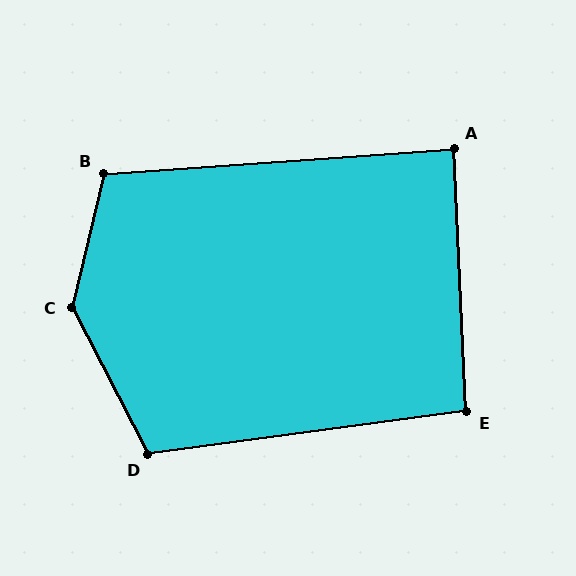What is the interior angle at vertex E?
Approximately 95 degrees (approximately right).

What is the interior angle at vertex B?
Approximately 107 degrees (obtuse).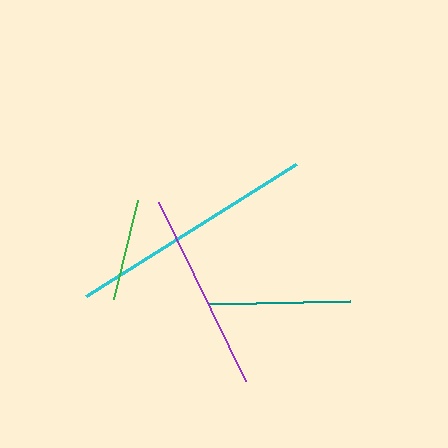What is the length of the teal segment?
The teal segment is approximately 141 pixels long.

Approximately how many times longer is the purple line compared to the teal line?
The purple line is approximately 1.4 times the length of the teal line.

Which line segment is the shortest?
The green line is the shortest at approximately 102 pixels.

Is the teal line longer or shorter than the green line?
The teal line is longer than the green line.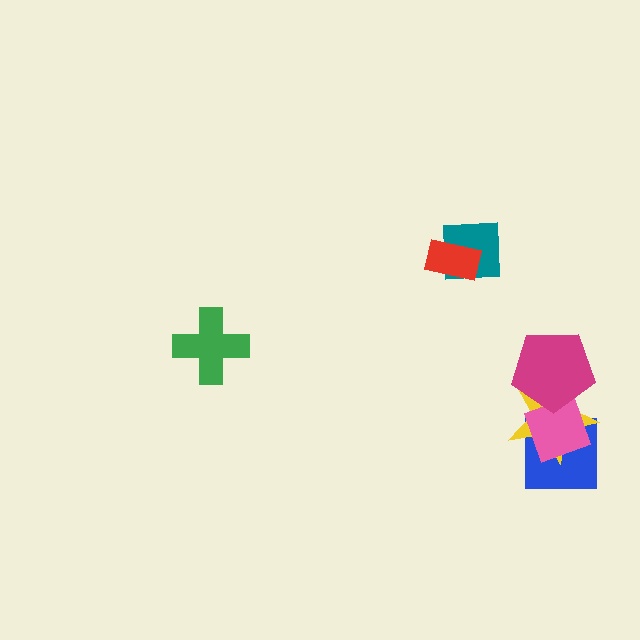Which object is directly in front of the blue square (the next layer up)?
The yellow star is directly in front of the blue square.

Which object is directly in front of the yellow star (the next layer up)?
The pink square is directly in front of the yellow star.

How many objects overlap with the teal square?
1 object overlaps with the teal square.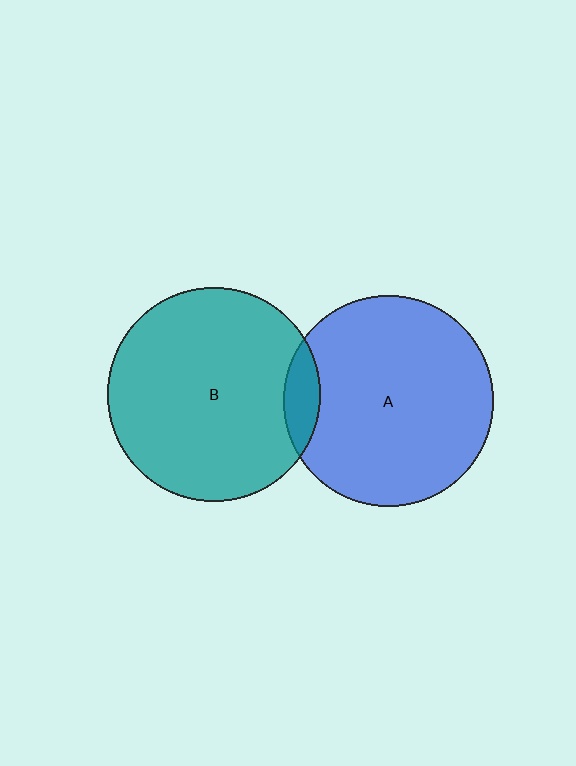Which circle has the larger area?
Circle B (teal).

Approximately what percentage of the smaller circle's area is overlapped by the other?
Approximately 10%.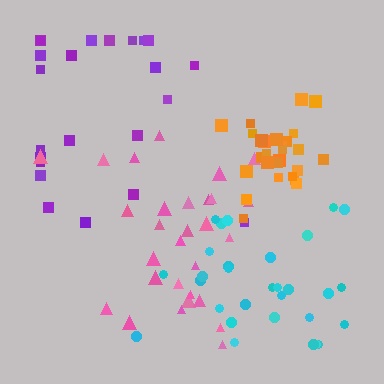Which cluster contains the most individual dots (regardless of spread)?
Cyan (30).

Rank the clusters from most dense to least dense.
orange, cyan, pink, purple.